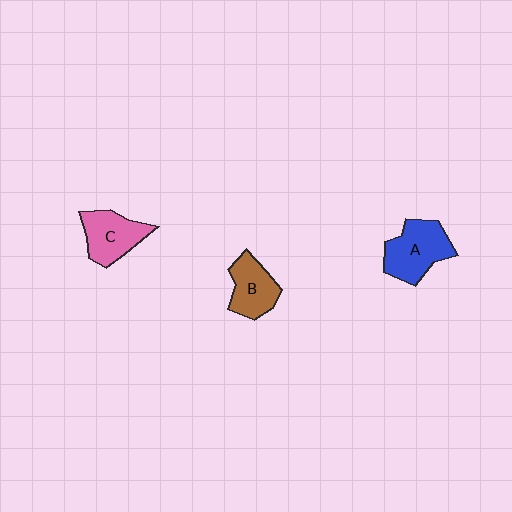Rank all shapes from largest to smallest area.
From largest to smallest: A (blue), C (pink), B (brown).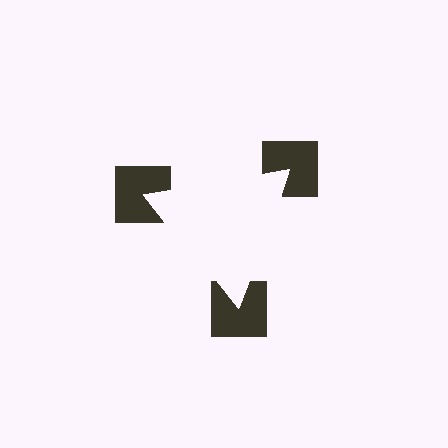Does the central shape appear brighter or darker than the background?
It typically appears slightly brighter than the background, even though no actual brightness change is drawn.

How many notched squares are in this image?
There are 3 — one at each vertex of the illusory triangle.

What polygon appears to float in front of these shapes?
An illusory triangle — its edges are inferred from the aligned wedge cuts in the notched squares, not physically drawn.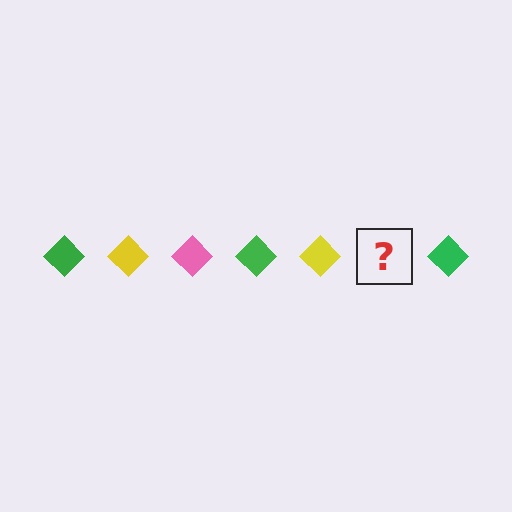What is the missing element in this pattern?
The missing element is a pink diamond.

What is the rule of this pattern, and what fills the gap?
The rule is that the pattern cycles through green, yellow, pink diamonds. The gap should be filled with a pink diamond.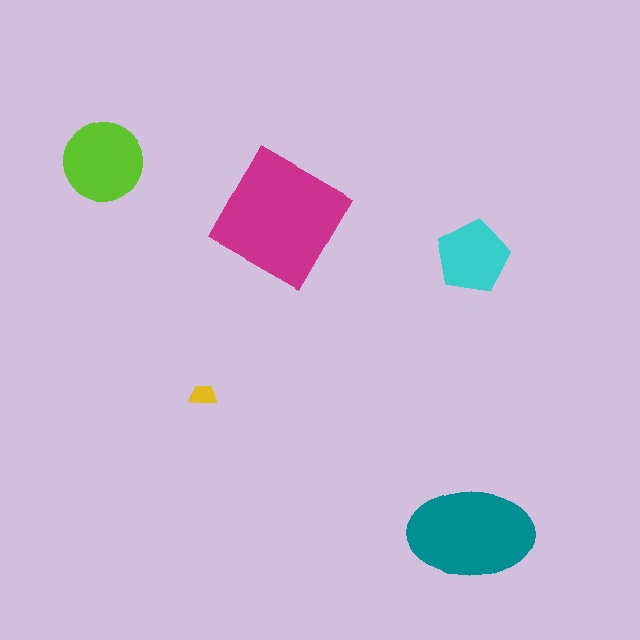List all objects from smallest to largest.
The yellow trapezoid, the cyan pentagon, the lime circle, the teal ellipse, the magenta square.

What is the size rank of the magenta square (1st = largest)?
1st.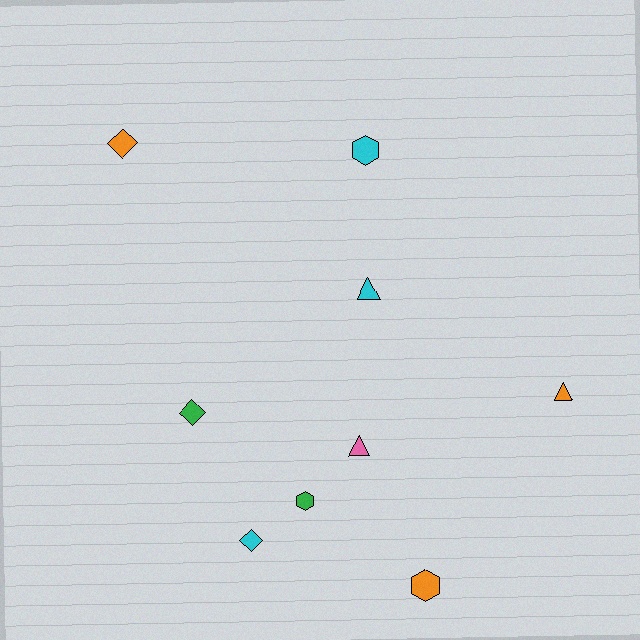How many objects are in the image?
There are 9 objects.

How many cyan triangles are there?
There is 1 cyan triangle.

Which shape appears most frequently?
Triangle, with 3 objects.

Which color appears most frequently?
Orange, with 3 objects.